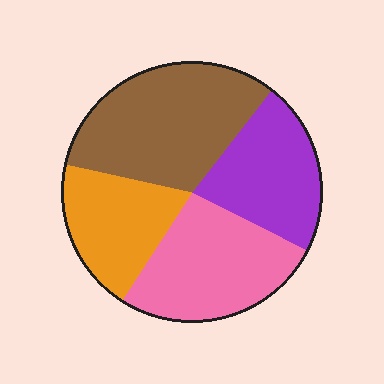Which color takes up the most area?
Brown, at roughly 30%.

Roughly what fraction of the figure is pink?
Pink takes up between a sixth and a third of the figure.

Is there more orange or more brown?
Brown.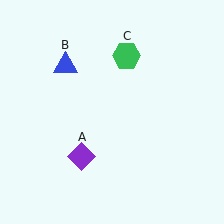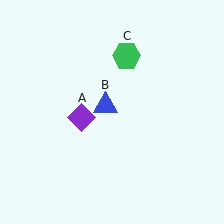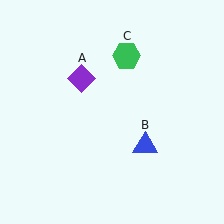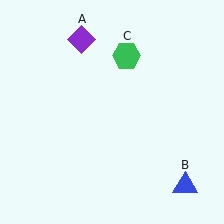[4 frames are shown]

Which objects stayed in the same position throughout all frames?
Green hexagon (object C) remained stationary.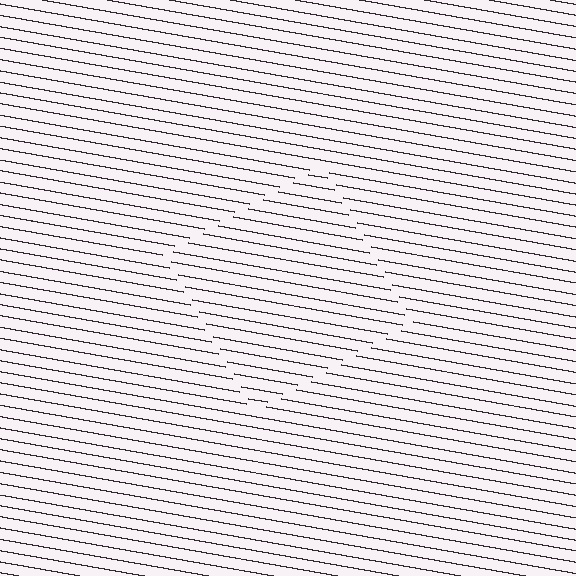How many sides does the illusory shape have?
4 sides — the line-ends trace a square.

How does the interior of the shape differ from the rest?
The interior of the shape contains the same grating, shifted by half a period — the contour is defined by the phase discontinuity where line-ends from the inner and outer gratings abut.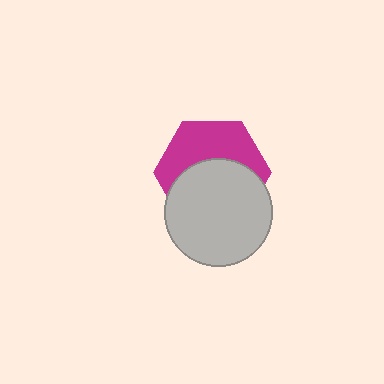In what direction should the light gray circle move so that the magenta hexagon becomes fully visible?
The light gray circle should move down. That is the shortest direction to clear the overlap and leave the magenta hexagon fully visible.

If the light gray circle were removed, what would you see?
You would see the complete magenta hexagon.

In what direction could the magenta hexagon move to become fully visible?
The magenta hexagon could move up. That would shift it out from behind the light gray circle entirely.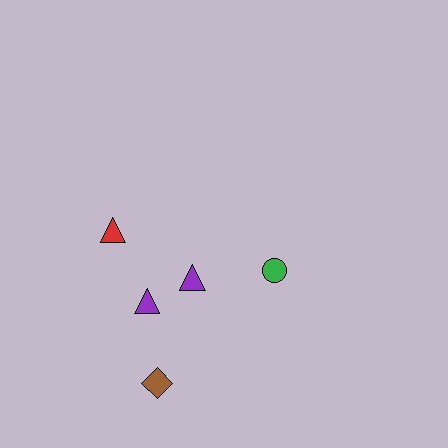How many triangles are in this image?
There are 3 triangles.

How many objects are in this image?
There are 5 objects.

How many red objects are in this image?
There is 1 red object.